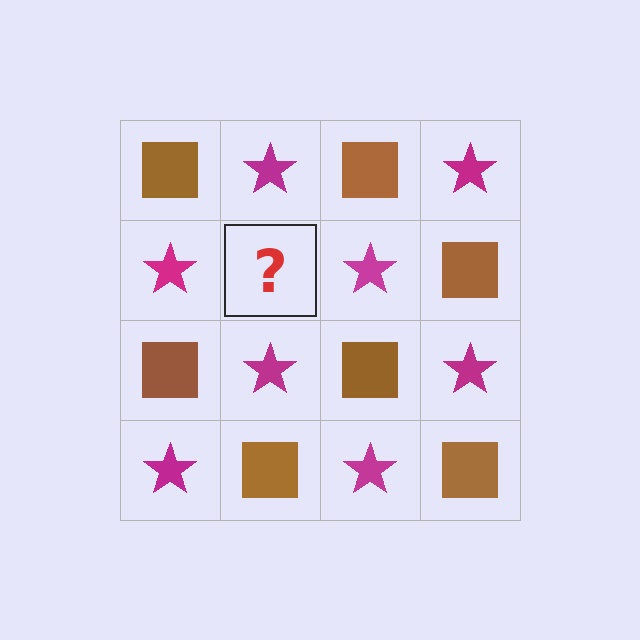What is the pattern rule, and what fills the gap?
The rule is that it alternates brown square and magenta star in a checkerboard pattern. The gap should be filled with a brown square.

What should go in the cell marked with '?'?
The missing cell should contain a brown square.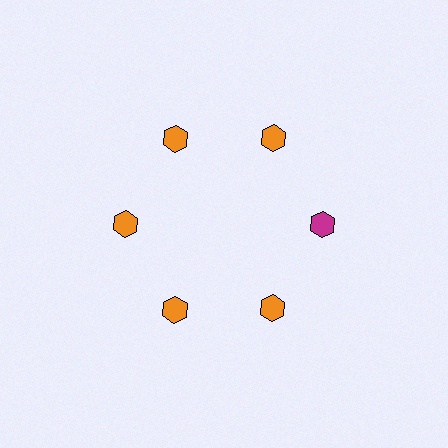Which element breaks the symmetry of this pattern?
The magenta hexagon at roughly the 3 o'clock position breaks the symmetry. All other shapes are orange hexagons.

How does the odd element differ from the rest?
It has a different color: magenta instead of orange.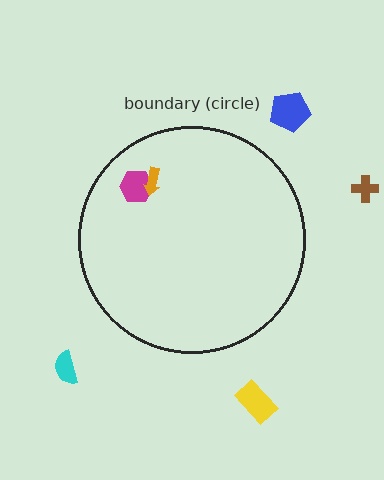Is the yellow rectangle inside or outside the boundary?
Outside.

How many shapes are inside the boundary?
2 inside, 4 outside.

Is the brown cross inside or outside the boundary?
Outside.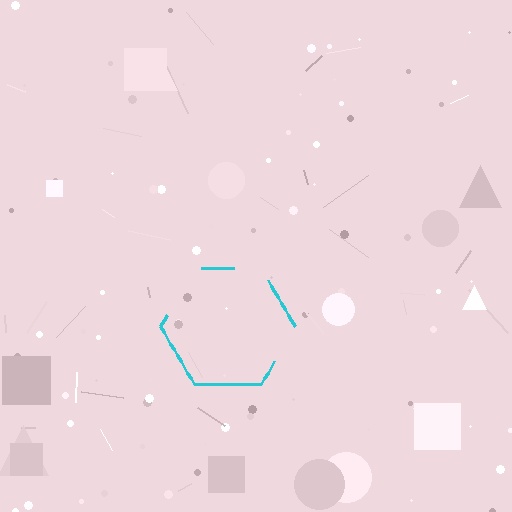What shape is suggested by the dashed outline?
The dashed outline suggests a hexagon.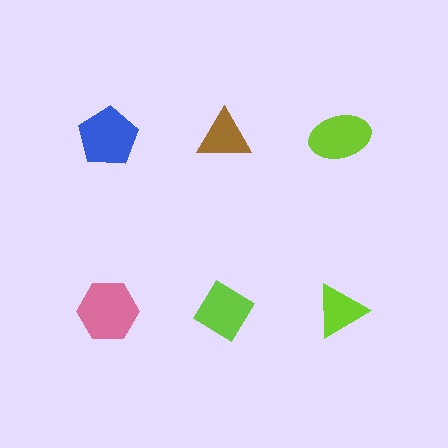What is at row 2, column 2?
A lime diamond.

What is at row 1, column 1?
A blue pentagon.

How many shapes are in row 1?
3 shapes.